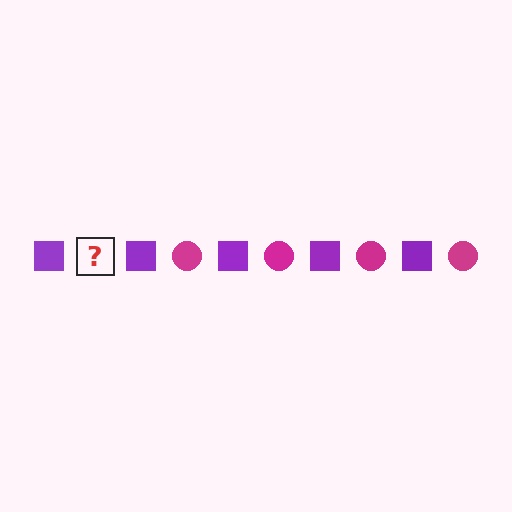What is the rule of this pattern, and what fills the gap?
The rule is that the pattern alternates between purple square and magenta circle. The gap should be filled with a magenta circle.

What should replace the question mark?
The question mark should be replaced with a magenta circle.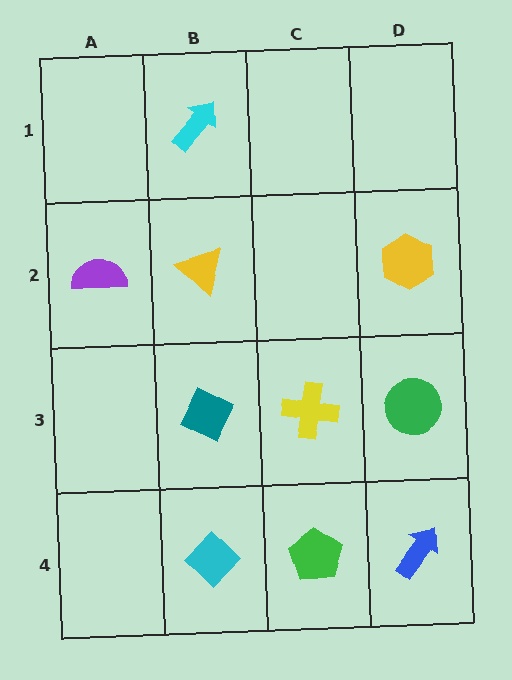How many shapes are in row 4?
3 shapes.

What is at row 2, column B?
A yellow triangle.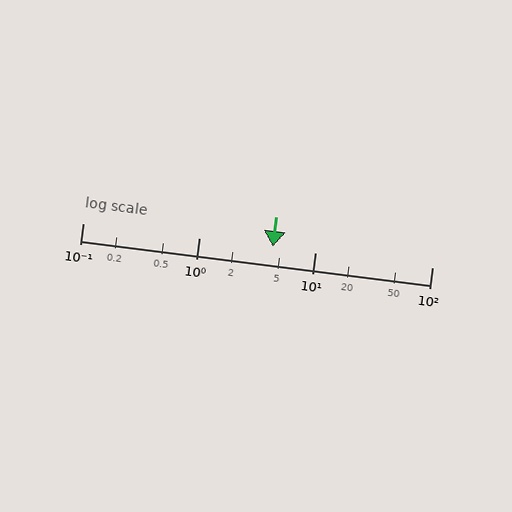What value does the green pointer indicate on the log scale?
The pointer indicates approximately 4.3.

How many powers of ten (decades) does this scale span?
The scale spans 3 decades, from 0.1 to 100.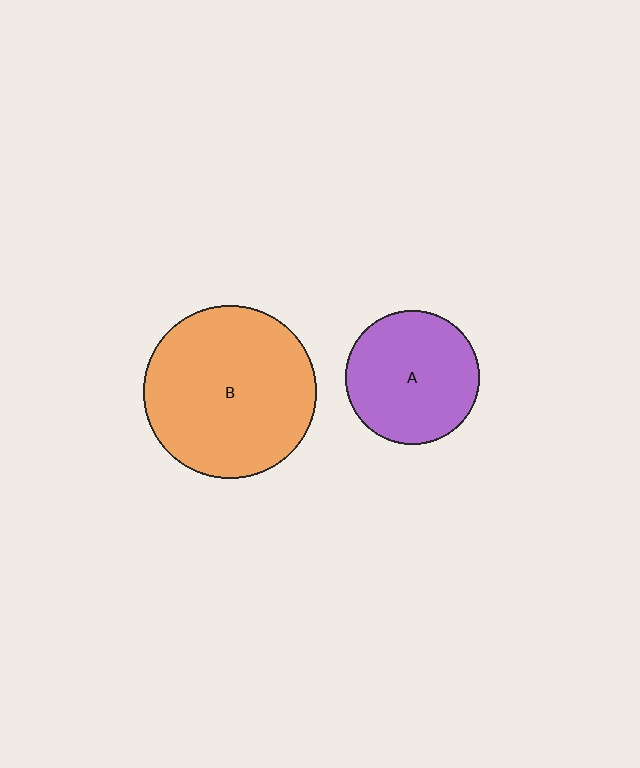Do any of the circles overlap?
No, none of the circles overlap.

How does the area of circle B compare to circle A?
Approximately 1.7 times.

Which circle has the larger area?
Circle B (orange).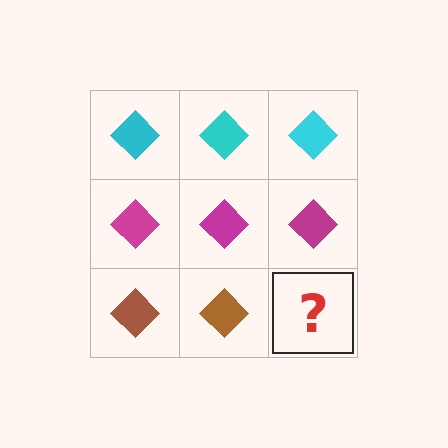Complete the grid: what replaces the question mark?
The question mark should be replaced with a brown diamond.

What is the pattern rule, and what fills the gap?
The rule is that each row has a consistent color. The gap should be filled with a brown diamond.